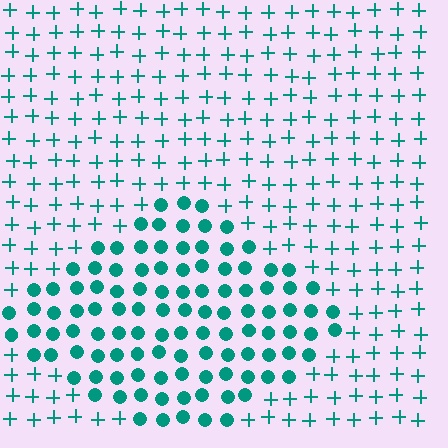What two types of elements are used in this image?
The image uses circles inside the diamond region and plus signs outside it.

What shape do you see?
I see a diamond.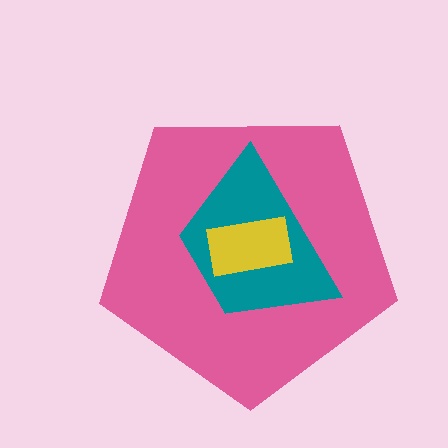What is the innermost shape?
The yellow rectangle.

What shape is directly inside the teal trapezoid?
The yellow rectangle.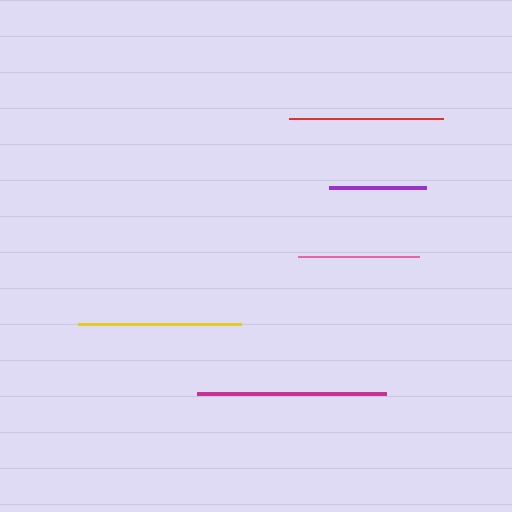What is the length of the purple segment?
The purple segment is approximately 97 pixels long.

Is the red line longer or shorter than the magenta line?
The magenta line is longer than the red line.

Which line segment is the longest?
The magenta line is the longest at approximately 189 pixels.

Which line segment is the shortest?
The purple line is the shortest at approximately 97 pixels.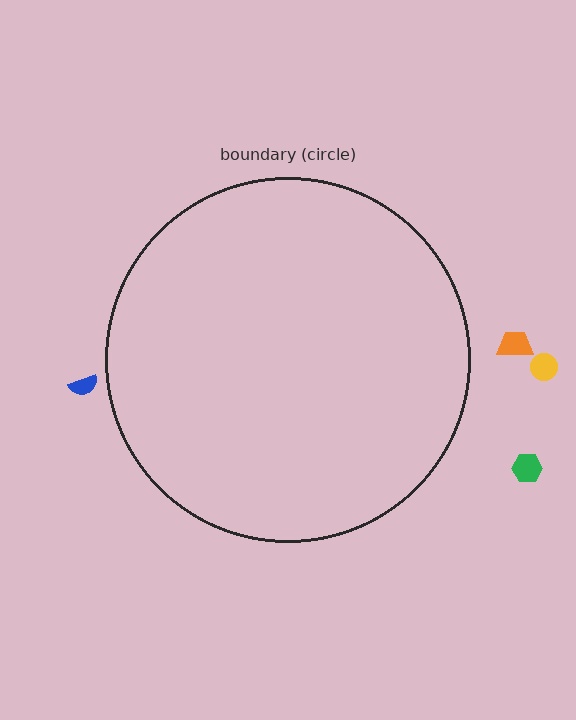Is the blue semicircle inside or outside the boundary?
Outside.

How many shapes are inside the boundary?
0 inside, 4 outside.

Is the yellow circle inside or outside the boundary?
Outside.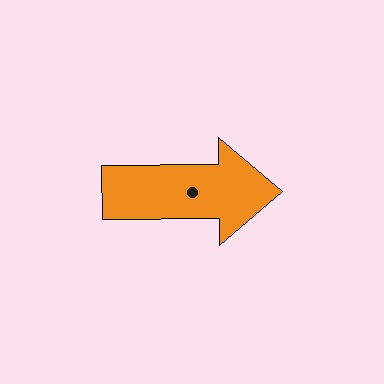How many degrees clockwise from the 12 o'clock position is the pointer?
Approximately 90 degrees.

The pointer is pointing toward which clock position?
Roughly 3 o'clock.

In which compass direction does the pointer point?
East.